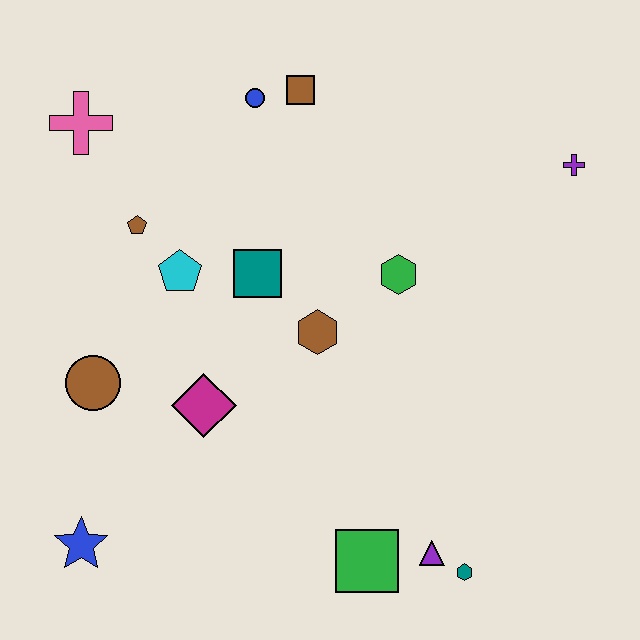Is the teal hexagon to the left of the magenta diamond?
No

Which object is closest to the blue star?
The brown circle is closest to the blue star.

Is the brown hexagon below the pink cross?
Yes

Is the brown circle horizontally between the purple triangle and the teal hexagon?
No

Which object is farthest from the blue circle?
The teal hexagon is farthest from the blue circle.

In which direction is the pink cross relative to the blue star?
The pink cross is above the blue star.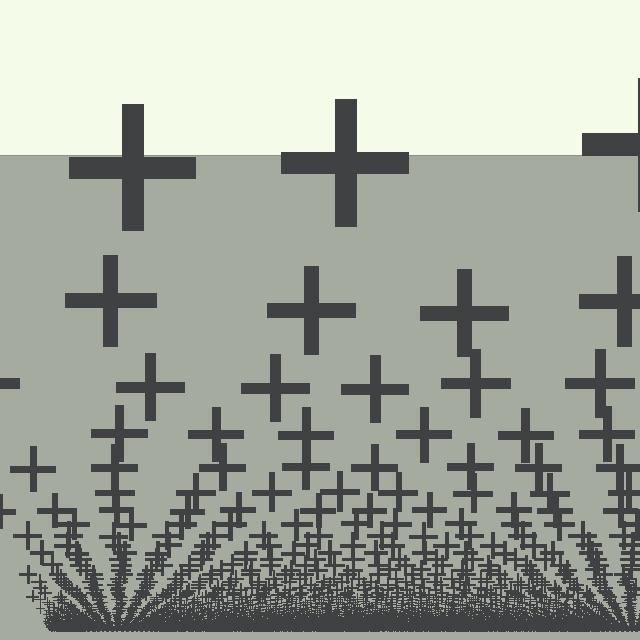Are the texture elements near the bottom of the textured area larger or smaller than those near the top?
Smaller. The gradient is inverted — elements near the bottom are smaller and denser.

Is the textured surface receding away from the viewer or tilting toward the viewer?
The surface appears to tilt toward the viewer. Texture elements get larger and sparser toward the top.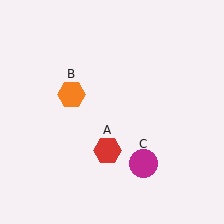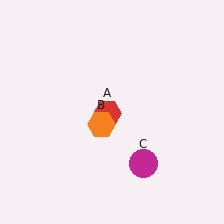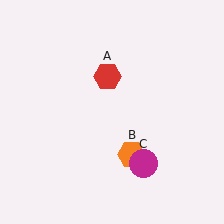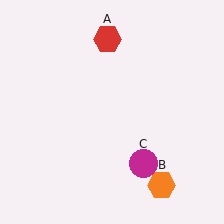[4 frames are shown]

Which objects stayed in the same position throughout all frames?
Magenta circle (object C) remained stationary.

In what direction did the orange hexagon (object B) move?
The orange hexagon (object B) moved down and to the right.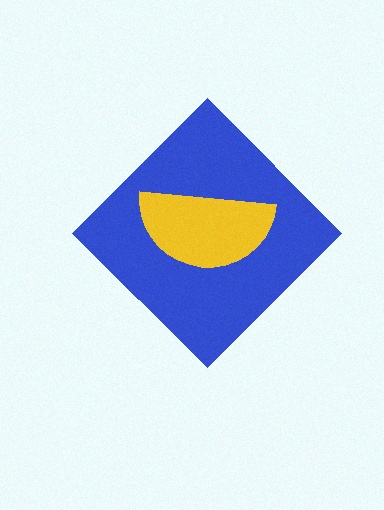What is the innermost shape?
The yellow semicircle.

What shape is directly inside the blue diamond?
The yellow semicircle.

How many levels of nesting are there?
2.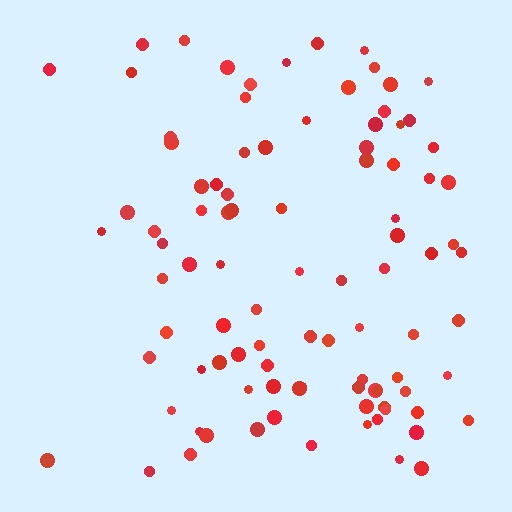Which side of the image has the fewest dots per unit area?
The left.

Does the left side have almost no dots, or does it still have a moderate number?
Still a moderate number, just noticeably fewer than the right.